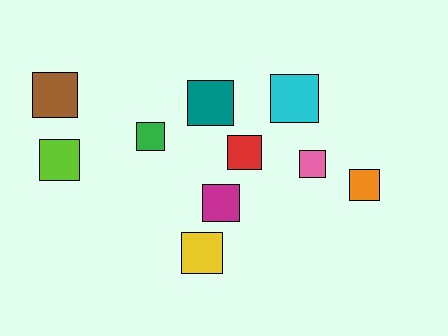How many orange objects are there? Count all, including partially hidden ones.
There is 1 orange object.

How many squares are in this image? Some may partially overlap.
There are 10 squares.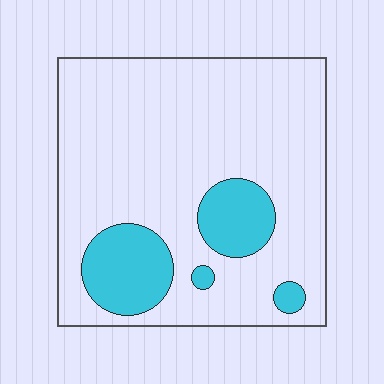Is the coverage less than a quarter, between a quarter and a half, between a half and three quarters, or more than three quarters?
Less than a quarter.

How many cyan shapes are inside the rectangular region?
4.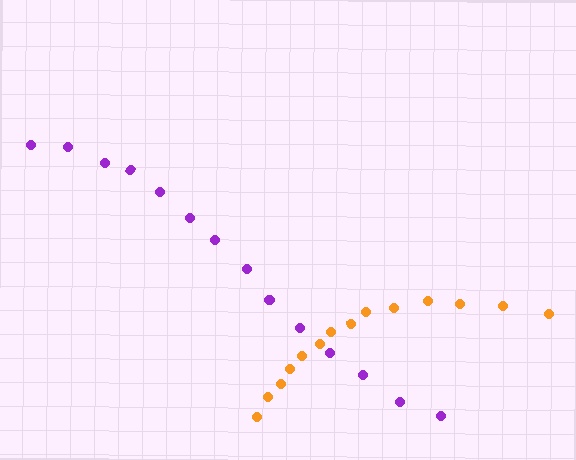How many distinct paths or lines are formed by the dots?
There are 2 distinct paths.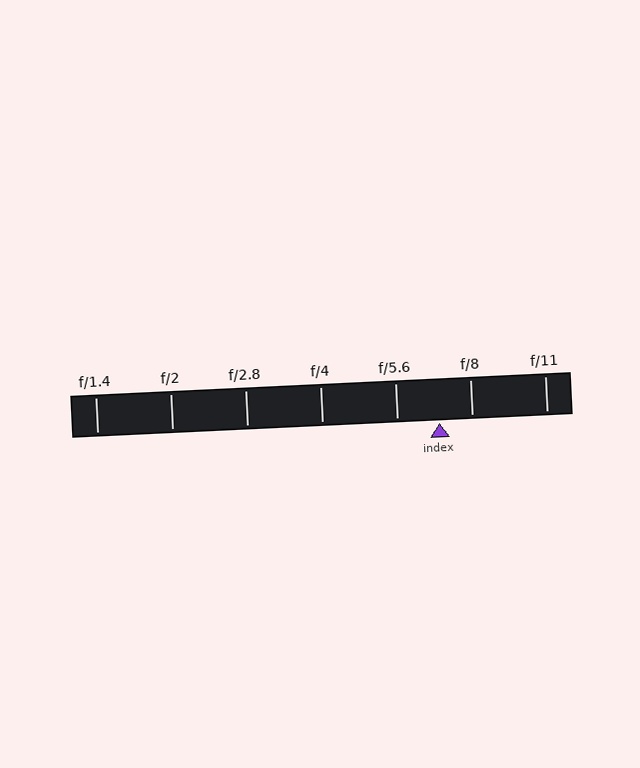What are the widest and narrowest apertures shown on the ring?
The widest aperture shown is f/1.4 and the narrowest is f/11.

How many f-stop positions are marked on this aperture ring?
There are 7 f-stop positions marked.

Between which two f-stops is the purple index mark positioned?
The index mark is between f/5.6 and f/8.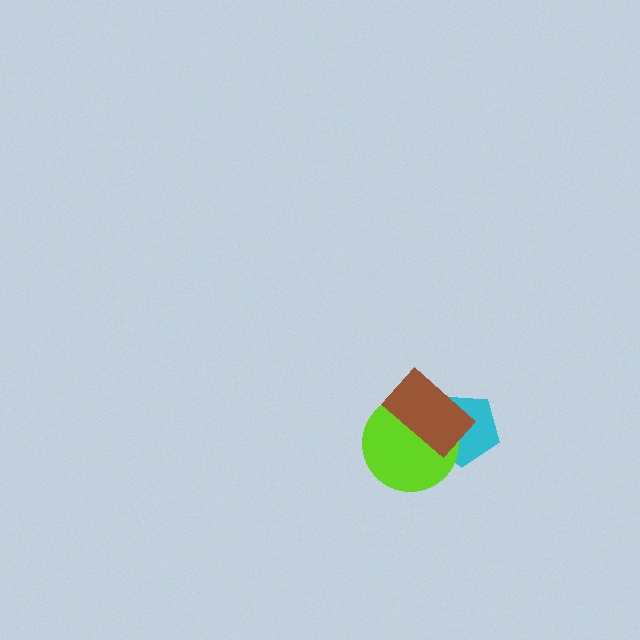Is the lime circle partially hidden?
Yes, it is partially covered by another shape.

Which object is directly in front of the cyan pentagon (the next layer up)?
The lime circle is directly in front of the cyan pentagon.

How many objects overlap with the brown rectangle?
2 objects overlap with the brown rectangle.